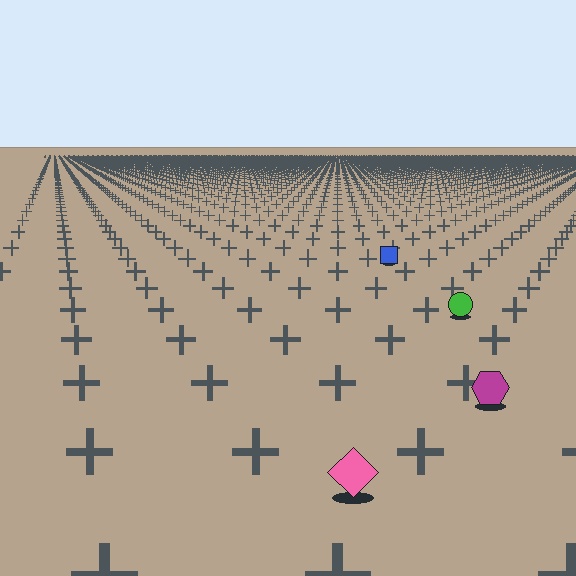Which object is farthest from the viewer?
The blue square is farthest from the viewer. It appears smaller and the ground texture around it is denser.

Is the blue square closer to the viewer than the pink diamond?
No. The pink diamond is closer — you can tell from the texture gradient: the ground texture is coarser near it.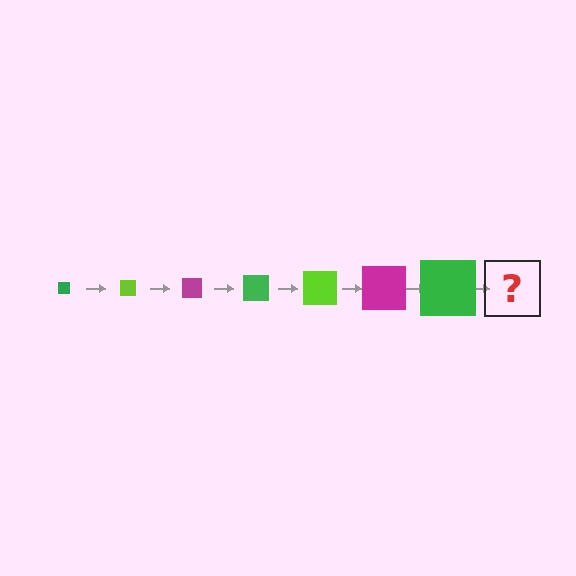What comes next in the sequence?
The next element should be a lime square, larger than the previous one.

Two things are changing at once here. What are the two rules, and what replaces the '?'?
The two rules are that the square grows larger each step and the color cycles through green, lime, and magenta. The '?' should be a lime square, larger than the previous one.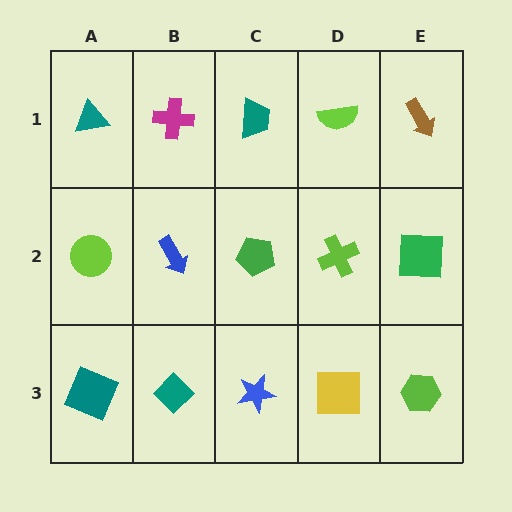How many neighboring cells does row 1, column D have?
3.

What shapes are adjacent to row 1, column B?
A blue arrow (row 2, column B), a teal triangle (row 1, column A), a teal trapezoid (row 1, column C).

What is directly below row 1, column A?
A lime circle.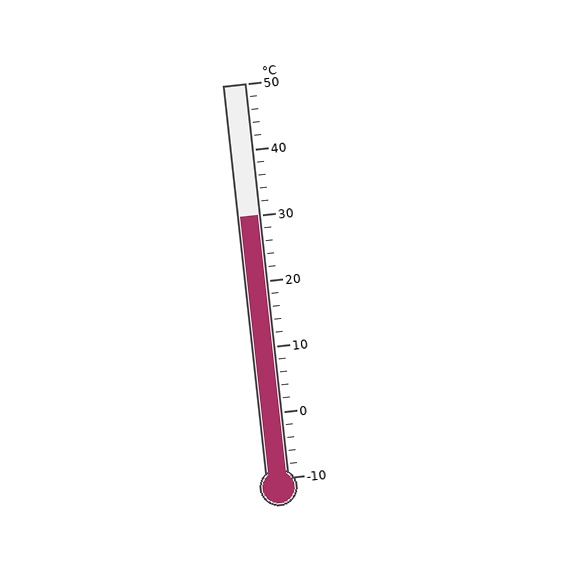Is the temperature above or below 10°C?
The temperature is above 10°C.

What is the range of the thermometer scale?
The thermometer scale ranges from -10°C to 50°C.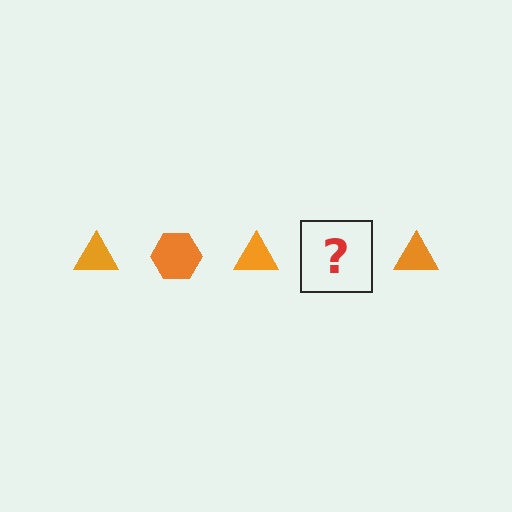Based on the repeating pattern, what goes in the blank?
The blank should be an orange hexagon.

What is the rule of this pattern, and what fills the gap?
The rule is that the pattern cycles through triangle, hexagon shapes in orange. The gap should be filled with an orange hexagon.